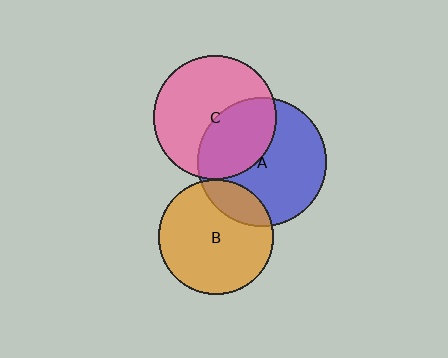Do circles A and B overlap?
Yes.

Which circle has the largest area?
Circle A (blue).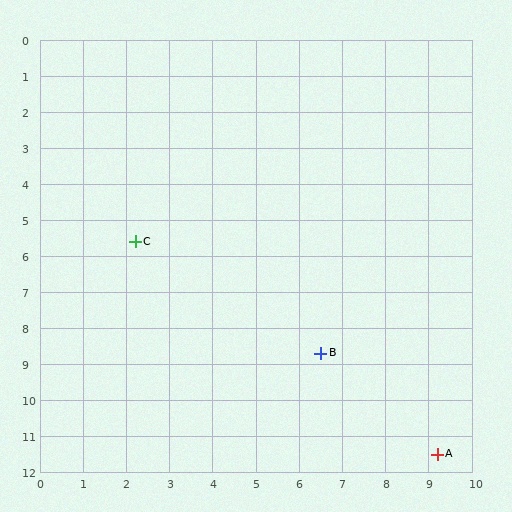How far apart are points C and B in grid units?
Points C and B are about 5.3 grid units apart.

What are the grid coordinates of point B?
Point B is at approximately (6.5, 8.7).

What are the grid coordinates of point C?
Point C is at approximately (2.2, 5.6).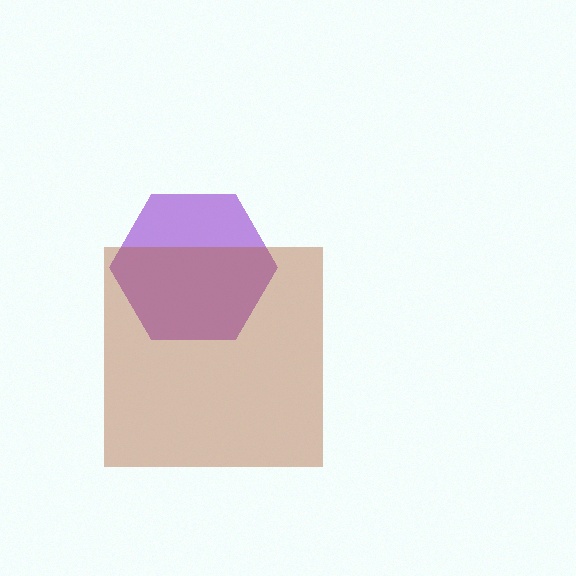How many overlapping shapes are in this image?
There are 2 overlapping shapes in the image.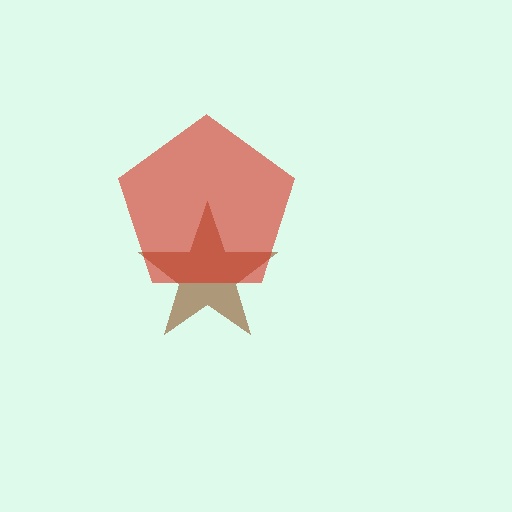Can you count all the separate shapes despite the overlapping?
Yes, there are 2 separate shapes.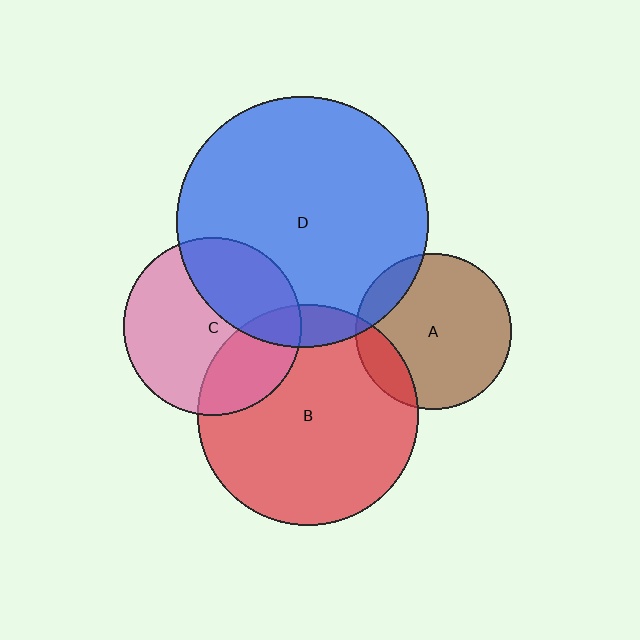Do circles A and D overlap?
Yes.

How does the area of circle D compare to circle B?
Approximately 1.3 times.